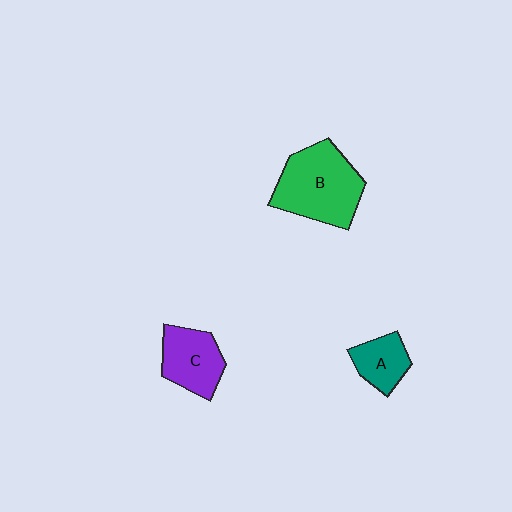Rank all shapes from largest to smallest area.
From largest to smallest: B (green), C (purple), A (teal).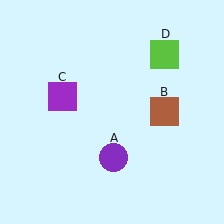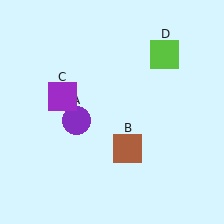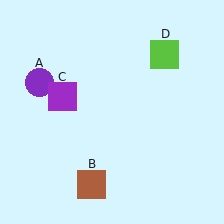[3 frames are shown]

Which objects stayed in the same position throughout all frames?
Purple square (object C) and lime square (object D) remained stationary.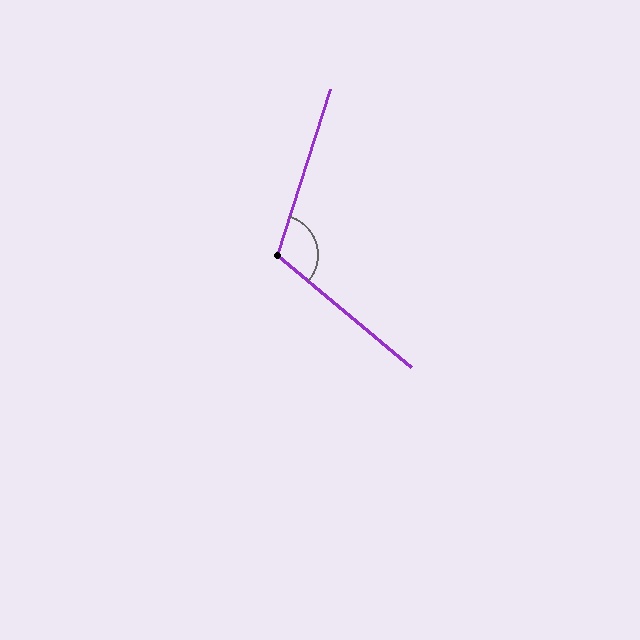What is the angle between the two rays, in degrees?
Approximately 112 degrees.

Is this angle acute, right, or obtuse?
It is obtuse.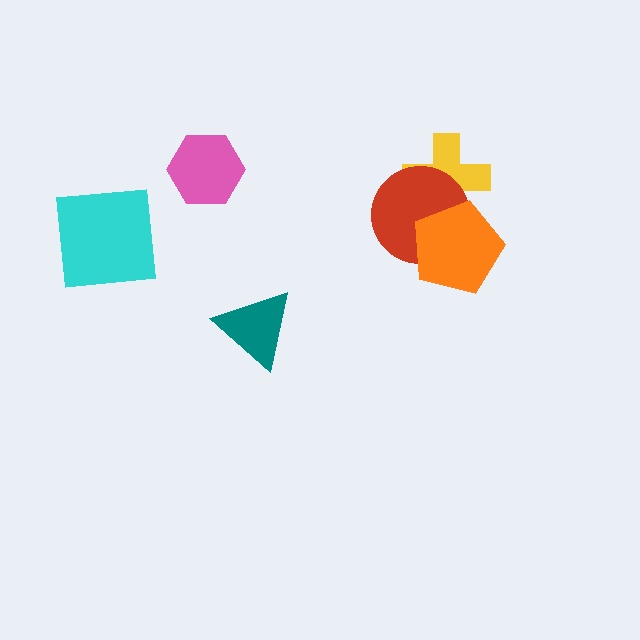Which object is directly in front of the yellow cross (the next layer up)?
The red circle is directly in front of the yellow cross.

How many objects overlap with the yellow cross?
2 objects overlap with the yellow cross.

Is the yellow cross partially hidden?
Yes, it is partially covered by another shape.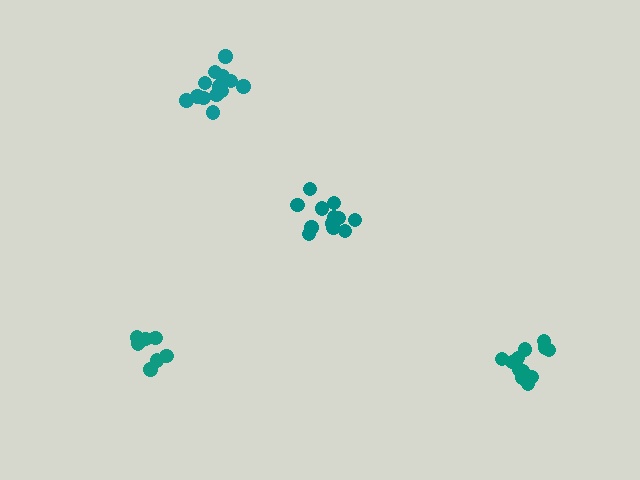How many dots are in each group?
Group 1: 12 dots, Group 2: 13 dots, Group 3: 8 dots, Group 4: 13 dots (46 total).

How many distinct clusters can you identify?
There are 4 distinct clusters.